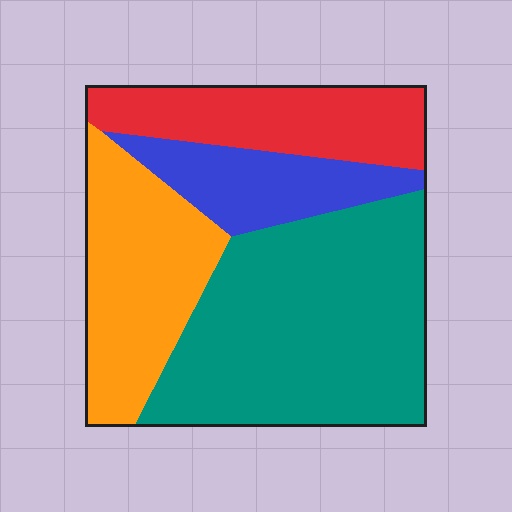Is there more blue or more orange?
Orange.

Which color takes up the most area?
Teal, at roughly 45%.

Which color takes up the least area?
Blue, at roughly 15%.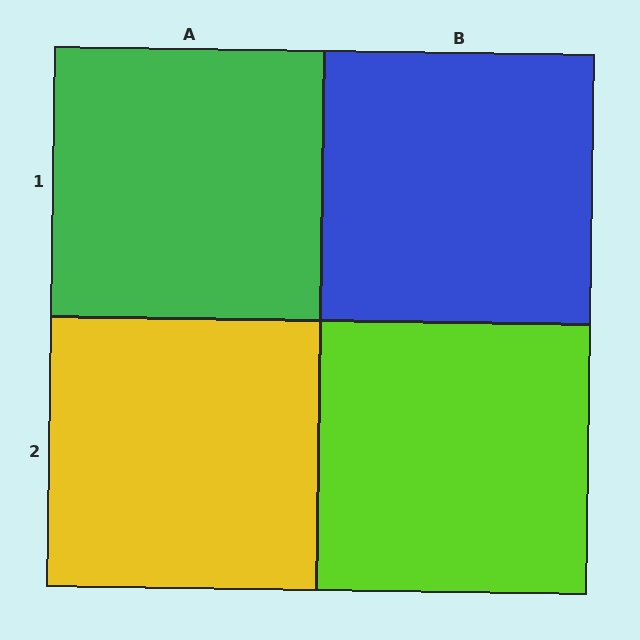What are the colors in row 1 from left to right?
Green, blue.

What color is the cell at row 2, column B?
Lime.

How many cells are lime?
1 cell is lime.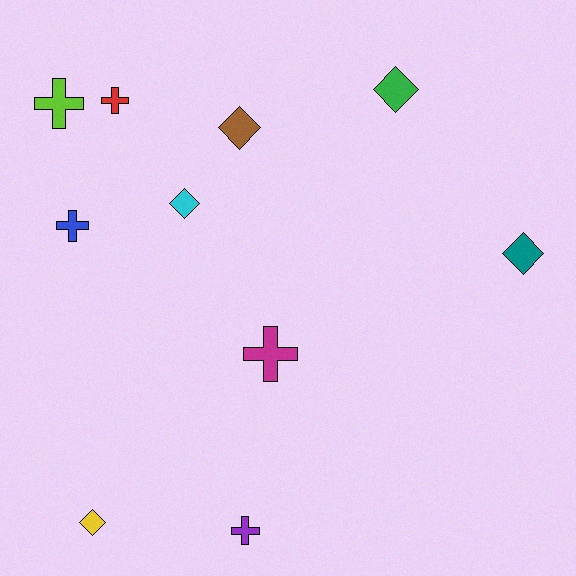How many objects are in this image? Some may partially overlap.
There are 10 objects.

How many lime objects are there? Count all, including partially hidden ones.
There is 1 lime object.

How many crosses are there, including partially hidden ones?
There are 5 crosses.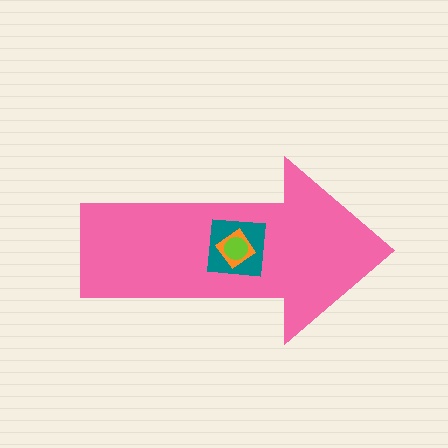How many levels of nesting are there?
4.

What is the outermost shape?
The pink arrow.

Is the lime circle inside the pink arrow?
Yes.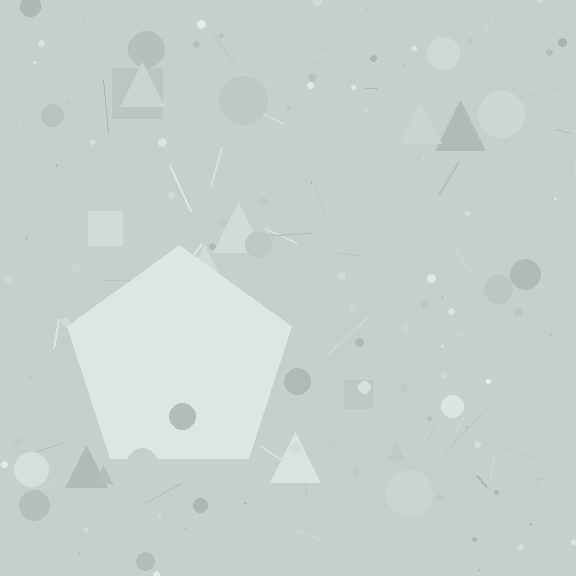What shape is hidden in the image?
A pentagon is hidden in the image.